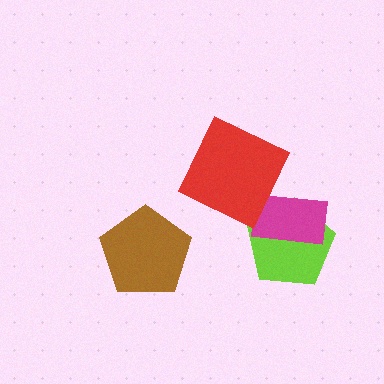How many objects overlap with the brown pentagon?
0 objects overlap with the brown pentagon.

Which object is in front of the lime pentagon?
The magenta rectangle is in front of the lime pentagon.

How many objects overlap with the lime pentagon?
1 object overlaps with the lime pentagon.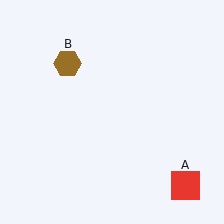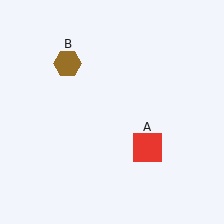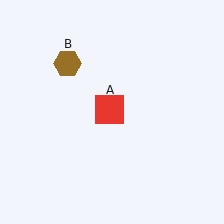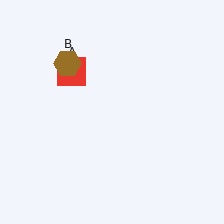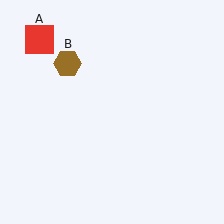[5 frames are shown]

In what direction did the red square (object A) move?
The red square (object A) moved up and to the left.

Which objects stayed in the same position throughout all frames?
Brown hexagon (object B) remained stationary.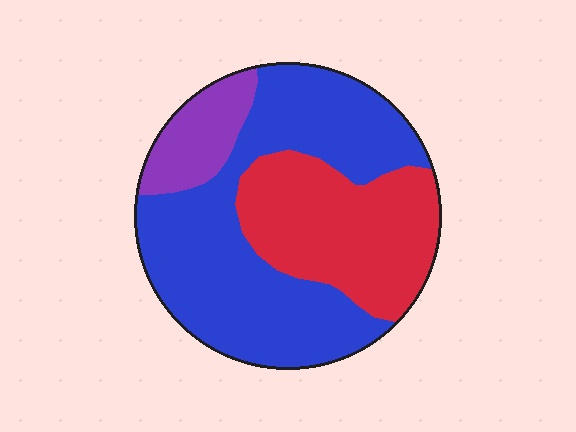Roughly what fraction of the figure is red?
Red takes up between a quarter and a half of the figure.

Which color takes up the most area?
Blue, at roughly 55%.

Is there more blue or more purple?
Blue.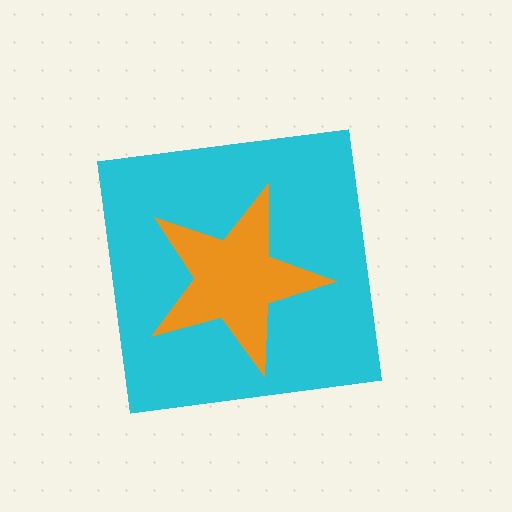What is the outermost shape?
The cyan square.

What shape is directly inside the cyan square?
The orange star.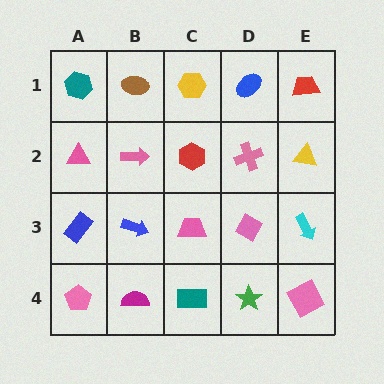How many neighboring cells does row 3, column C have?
4.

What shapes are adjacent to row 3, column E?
A yellow triangle (row 2, column E), a pink square (row 4, column E), a pink diamond (row 3, column D).